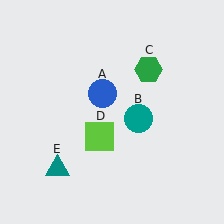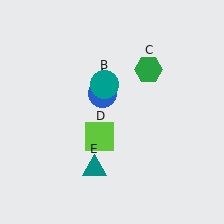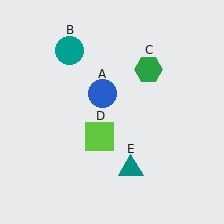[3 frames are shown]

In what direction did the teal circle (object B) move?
The teal circle (object B) moved up and to the left.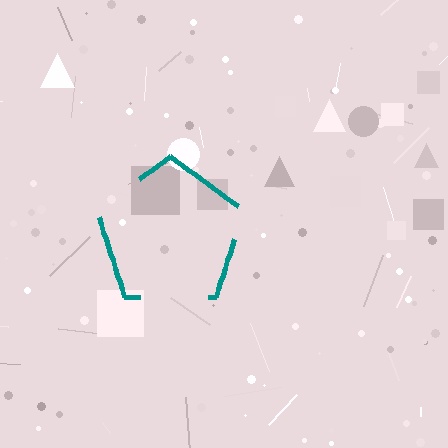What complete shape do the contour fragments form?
The contour fragments form a pentagon.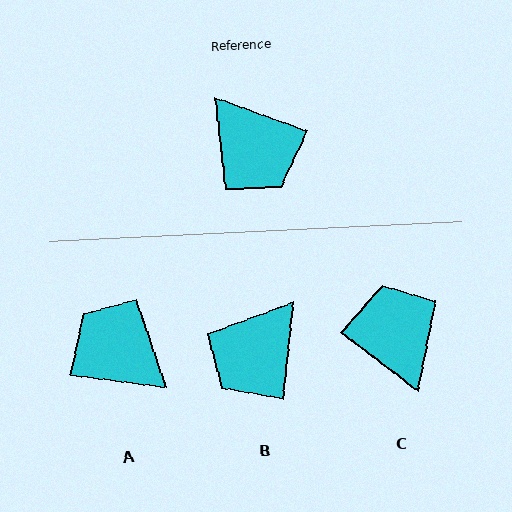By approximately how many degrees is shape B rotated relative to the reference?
Approximately 76 degrees clockwise.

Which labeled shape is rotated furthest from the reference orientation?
A, about 167 degrees away.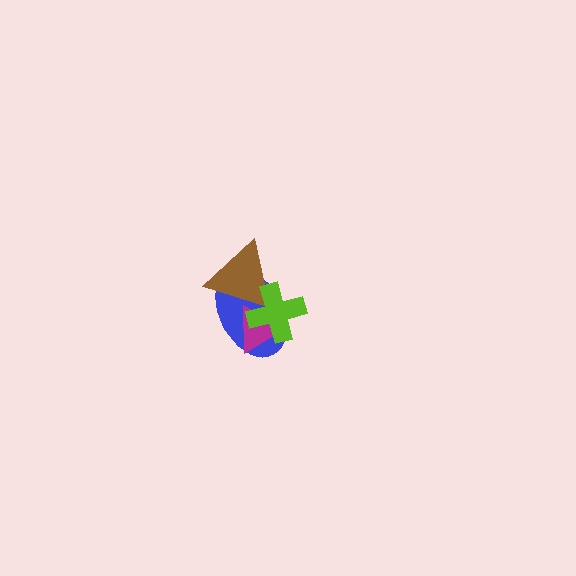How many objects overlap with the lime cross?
3 objects overlap with the lime cross.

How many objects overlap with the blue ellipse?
3 objects overlap with the blue ellipse.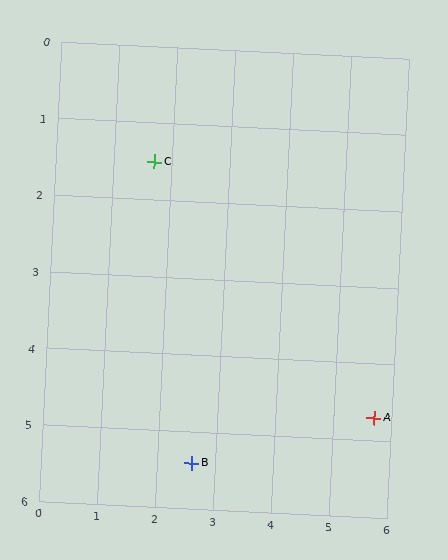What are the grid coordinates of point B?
Point B is at approximately (2.6, 5.4).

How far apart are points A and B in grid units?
Points A and B are about 3.2 grid units apart.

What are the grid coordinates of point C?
Point C is at approximately (1.7, 1.5).